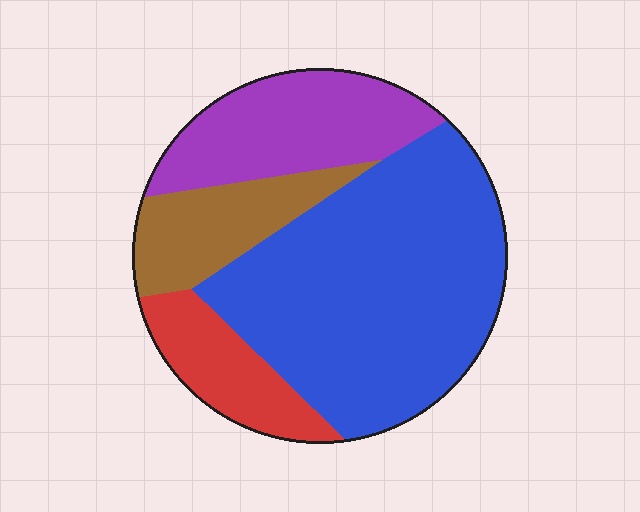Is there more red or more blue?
Blue.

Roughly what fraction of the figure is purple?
Purple takes up about one fifth (1/5) of the figure.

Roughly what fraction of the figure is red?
Red takes up about one eighth (1/8) of the figure.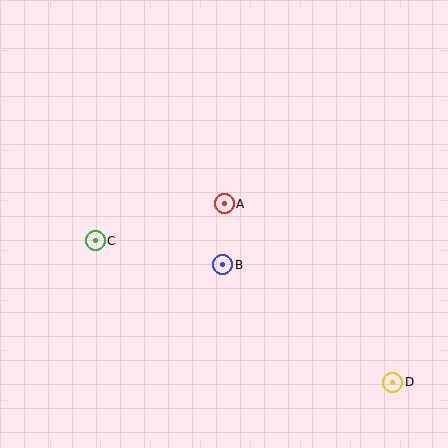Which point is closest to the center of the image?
Point A at (224, 204) is closest to the center.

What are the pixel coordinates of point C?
Point C is at (95, 241).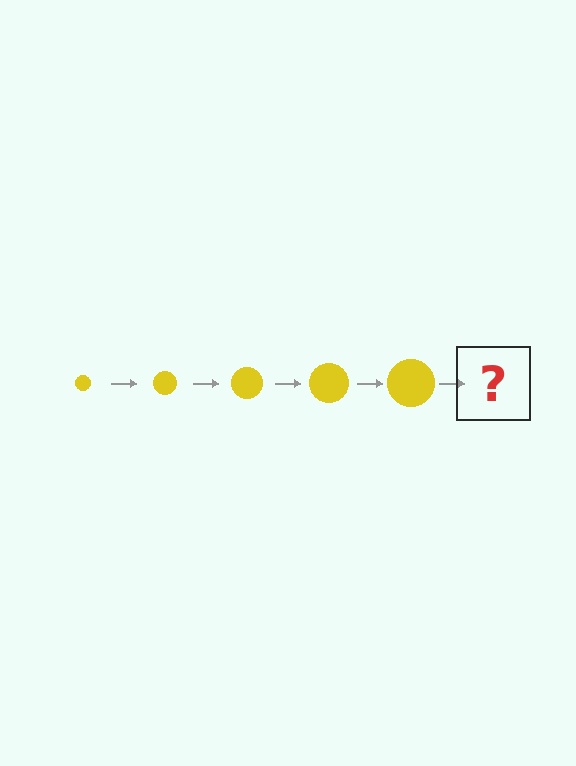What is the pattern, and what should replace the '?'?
The pattern is that the circle gets progressively larger each step. The '?' should be a yellow circle, larger than the previous one.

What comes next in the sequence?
The next element should be a yellow circle, larger than the previous one.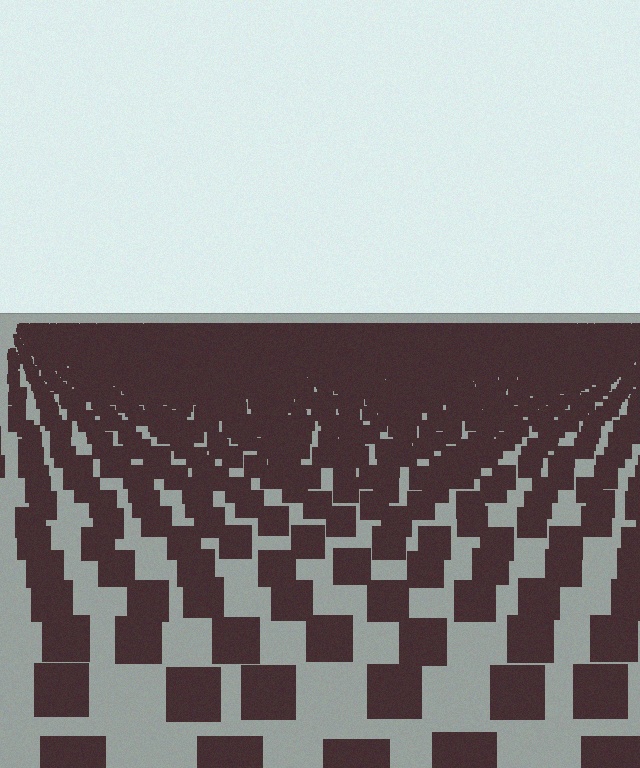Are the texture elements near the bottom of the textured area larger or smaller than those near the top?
Larger. Near the bottom, elements are closer to the viewer and appear at a bigger on-screen size.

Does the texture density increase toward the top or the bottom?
Density increases toward the top.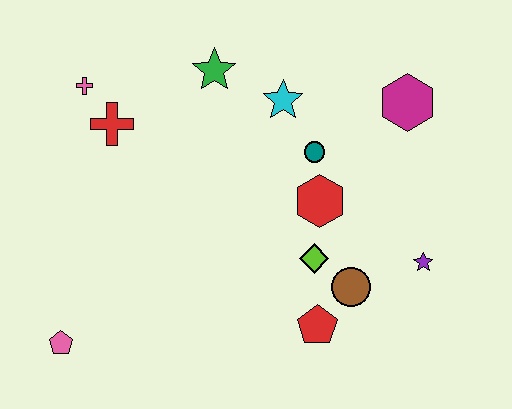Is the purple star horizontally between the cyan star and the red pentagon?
No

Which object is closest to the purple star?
The brown circle is closest to the purple star.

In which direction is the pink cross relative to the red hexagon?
The pink cross is to the left of the red hexagon.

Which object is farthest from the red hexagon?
The pink pentagon is farthest from the red hexagon.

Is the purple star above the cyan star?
No